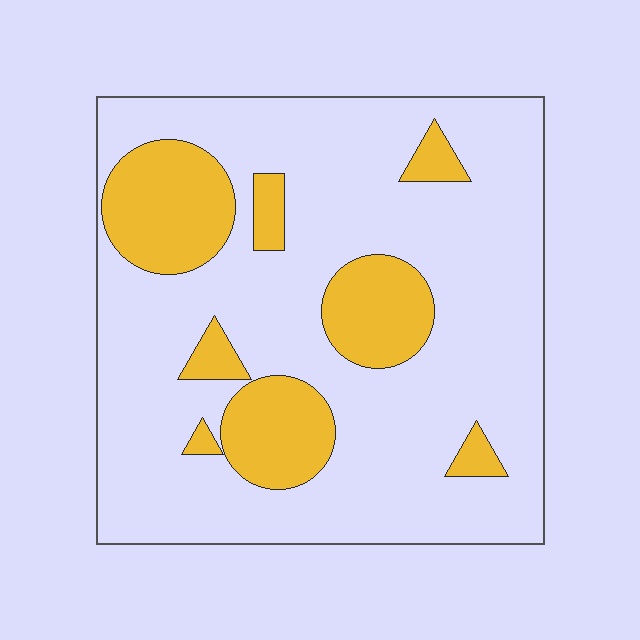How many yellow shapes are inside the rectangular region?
8.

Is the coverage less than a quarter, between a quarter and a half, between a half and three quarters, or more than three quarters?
Less than a quarter.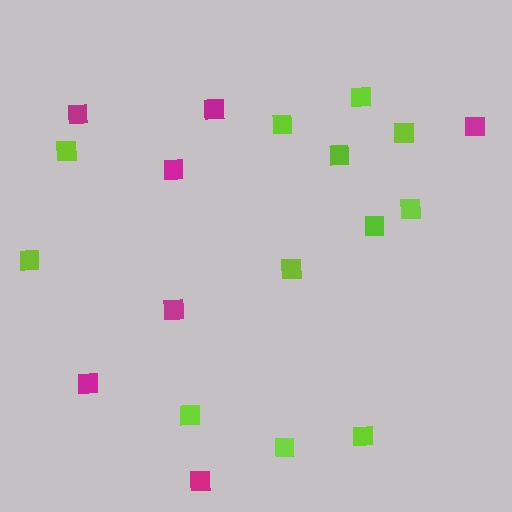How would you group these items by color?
There are 2 groups: one group of magenta squares (7) and one group of lime squares (12).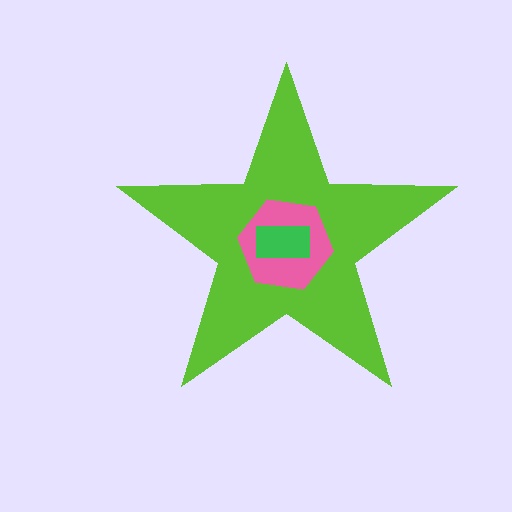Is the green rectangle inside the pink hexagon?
Yes.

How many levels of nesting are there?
3.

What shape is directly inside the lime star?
The pink hexagon.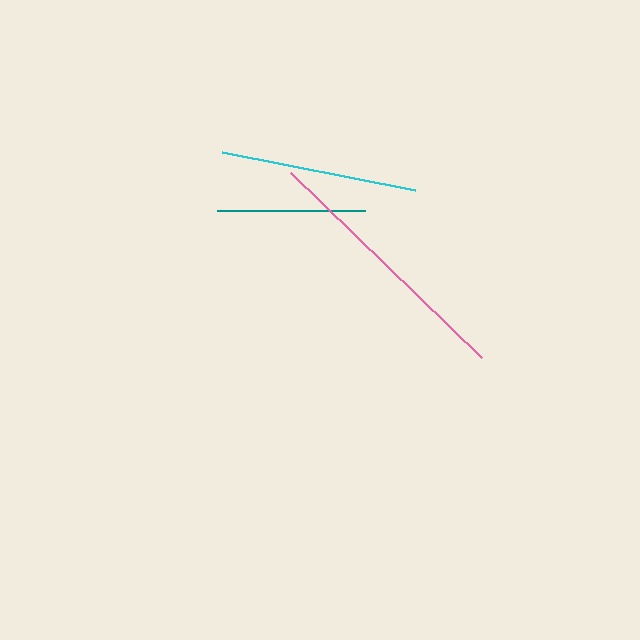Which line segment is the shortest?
The teal line is the shortest at approximately 148 pixels.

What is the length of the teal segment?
The teal segment is approximately 148 pixels long.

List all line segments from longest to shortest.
From longest to shortest: pink, cyan, teal.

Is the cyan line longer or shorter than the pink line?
The pink line is longer than the cyan line.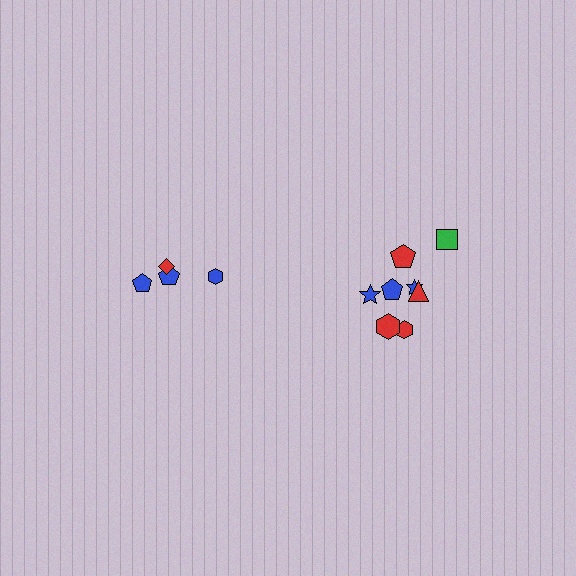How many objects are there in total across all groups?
There are 12 objects.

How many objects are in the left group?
There are 4 objects.